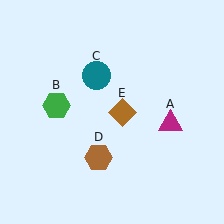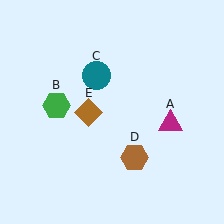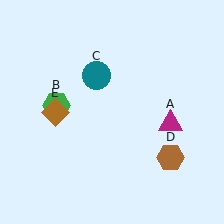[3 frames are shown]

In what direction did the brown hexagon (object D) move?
The brown hexagon (object D) moved right.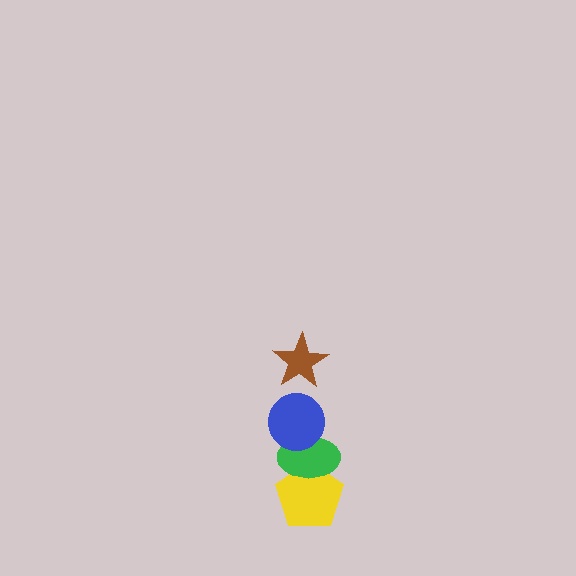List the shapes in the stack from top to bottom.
From top to bottom: the brown star, the blue circle, the green ellipse, the yellow pentagon.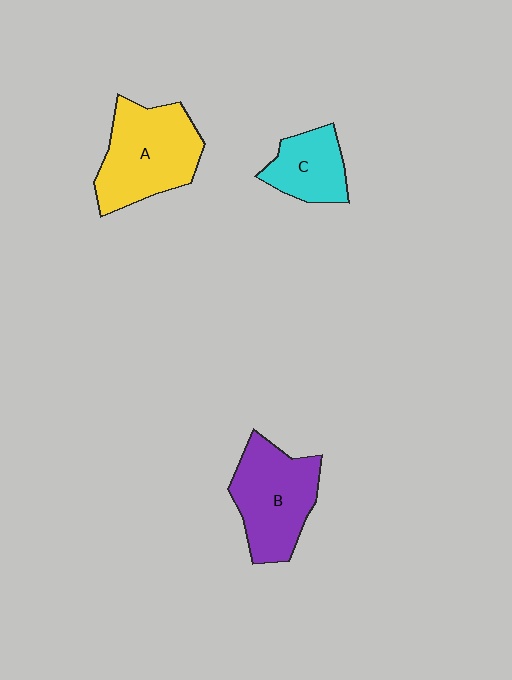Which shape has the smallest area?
Shape C (cyan).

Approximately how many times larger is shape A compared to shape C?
Approximately 1.8 times.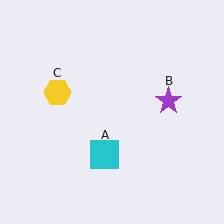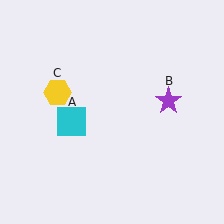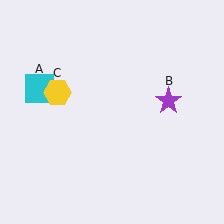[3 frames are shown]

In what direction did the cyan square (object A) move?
The cyan square (object A) moved up and to the left.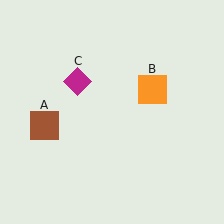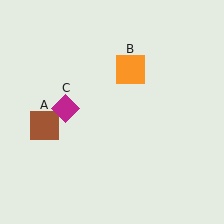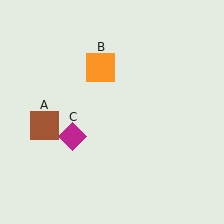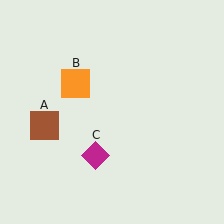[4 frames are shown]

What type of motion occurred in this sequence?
The orange square (object B), magenta diamond (object C) rotated counterclockwise around the center of the scene.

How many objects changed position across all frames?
2 objects changed position: orange square (object B), magenta diamond (object C).